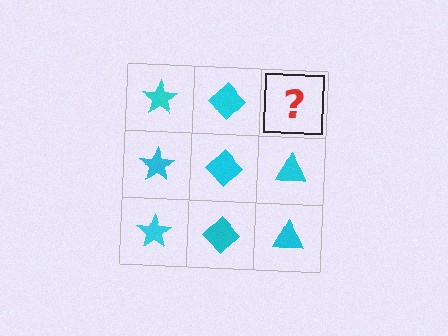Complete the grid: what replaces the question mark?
The question mark should be replaced with a cyan triangle.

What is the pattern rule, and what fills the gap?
The rule is that each column has a consistent shape. The gap should be filled with a cyan triangle.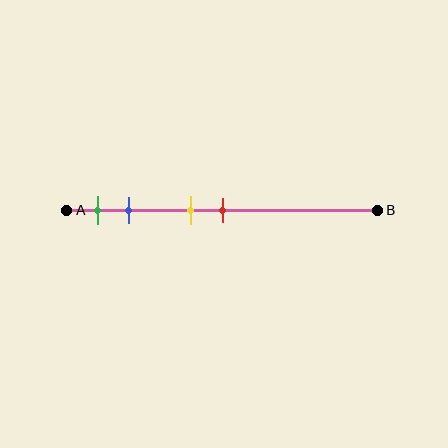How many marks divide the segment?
There are 4 marks dividing the segment.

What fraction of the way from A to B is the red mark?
The red mark is approximately 50% (0.5) of the way from A to B.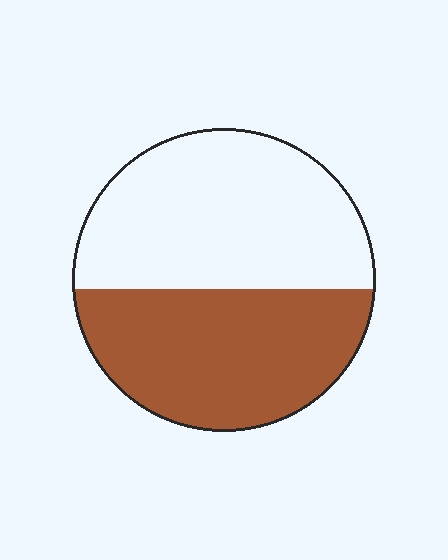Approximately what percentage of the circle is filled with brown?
Approximately 45%.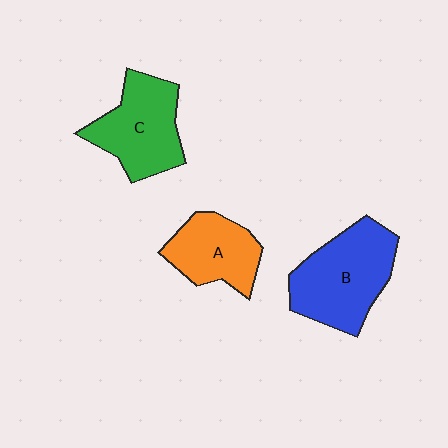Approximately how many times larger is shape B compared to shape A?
Approximately 1.5 times.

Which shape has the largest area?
Shape B (blue).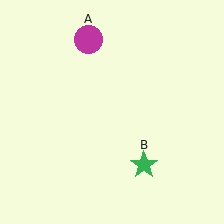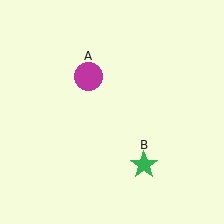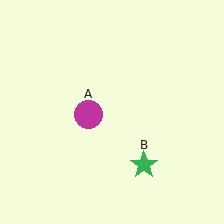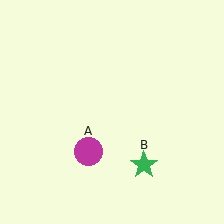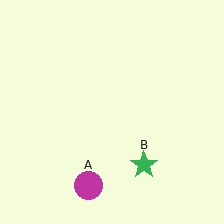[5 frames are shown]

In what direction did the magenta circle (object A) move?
The magenta circle (object A) moved down.